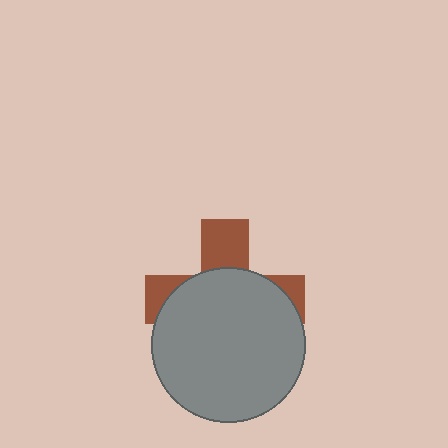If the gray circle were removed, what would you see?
You would see the complete brown cross.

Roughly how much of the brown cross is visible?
A small part of it is visible (roughly 32%).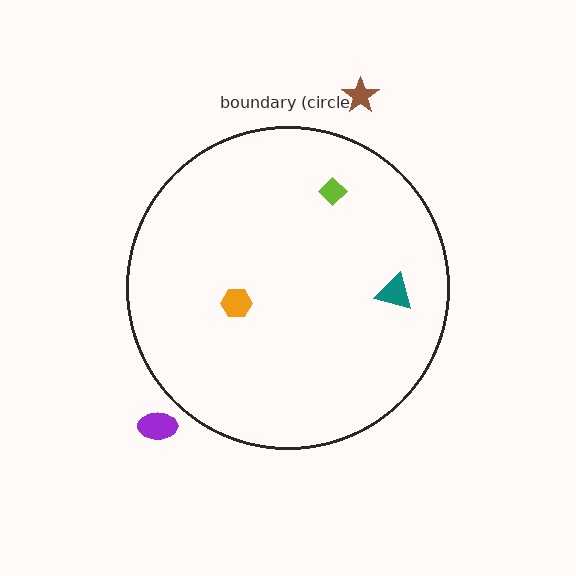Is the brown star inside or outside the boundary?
Outside.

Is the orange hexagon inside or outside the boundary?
Inside.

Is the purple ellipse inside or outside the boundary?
Outside.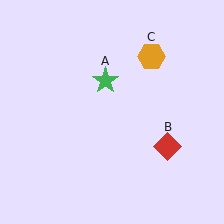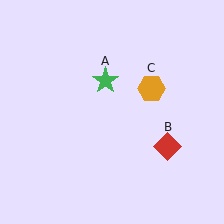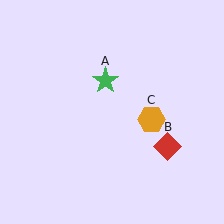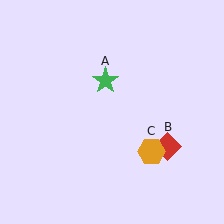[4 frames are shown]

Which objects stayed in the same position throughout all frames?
Green star (object A) and red diamond (object B) remained stationary.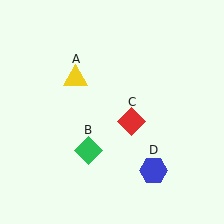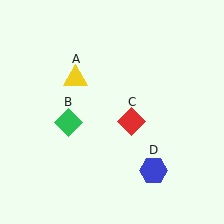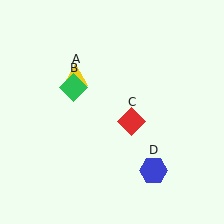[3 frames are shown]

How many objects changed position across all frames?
1 object changed position: green diamond (object B).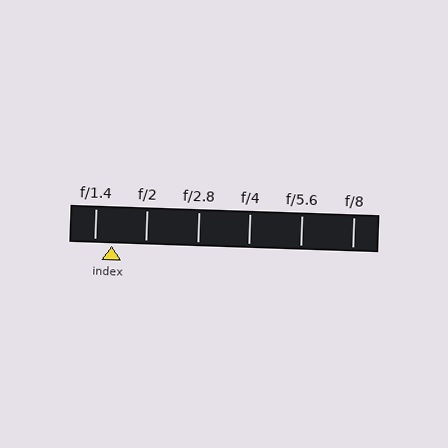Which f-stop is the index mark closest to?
The index mark is closest to f/1.4.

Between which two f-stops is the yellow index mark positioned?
The index mark is between f/1.4 and f/2.